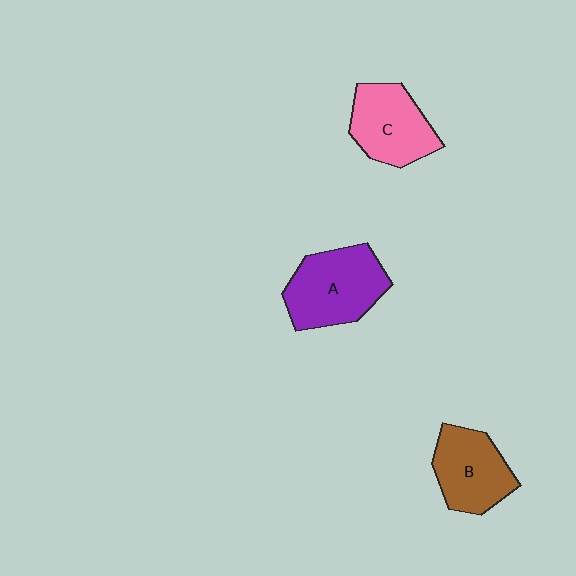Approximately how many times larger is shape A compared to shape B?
Approximately 1.2 times.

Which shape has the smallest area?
Shape B (brown).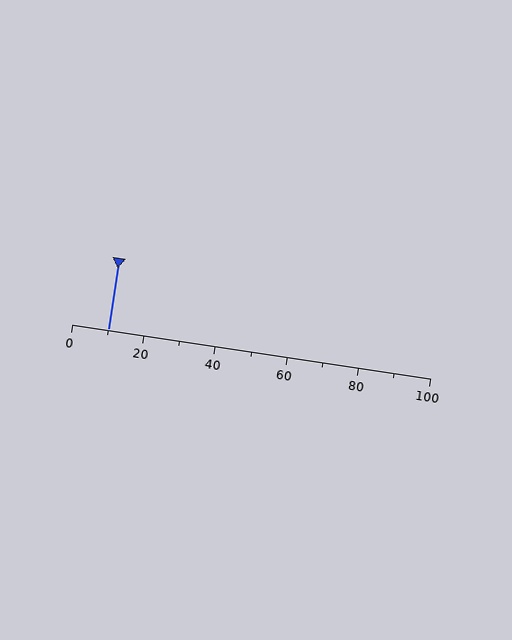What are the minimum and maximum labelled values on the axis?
The axis runs from 0 to 100.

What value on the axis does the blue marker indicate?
The marker indicates approximately 10.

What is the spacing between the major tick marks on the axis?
The major ticks are spaced 20 apart.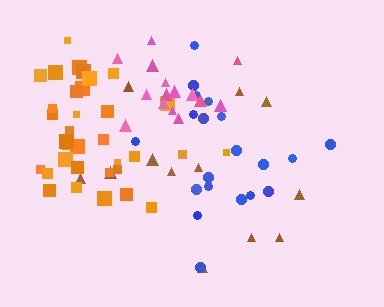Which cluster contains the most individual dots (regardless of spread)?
Orange (35).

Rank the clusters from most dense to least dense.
pink, orange, blue, brown.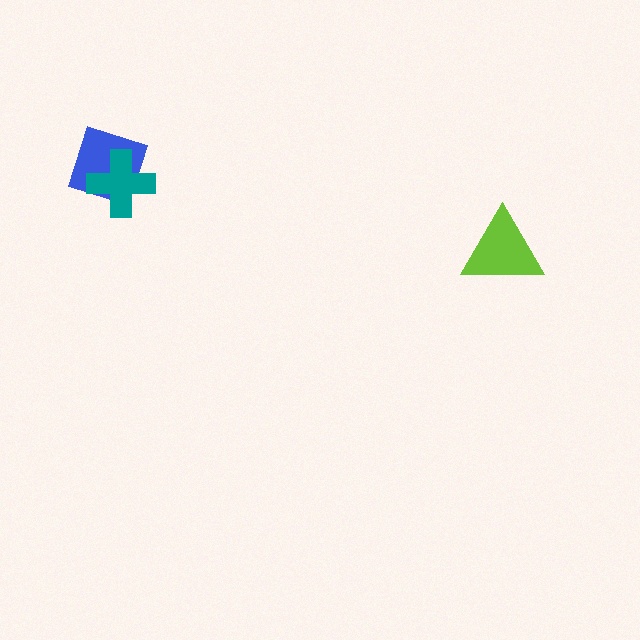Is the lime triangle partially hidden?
No, no other shape covers it.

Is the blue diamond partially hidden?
Yes, it is partially covered by another shape.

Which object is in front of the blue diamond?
The teal cross is in front of the blue diamond.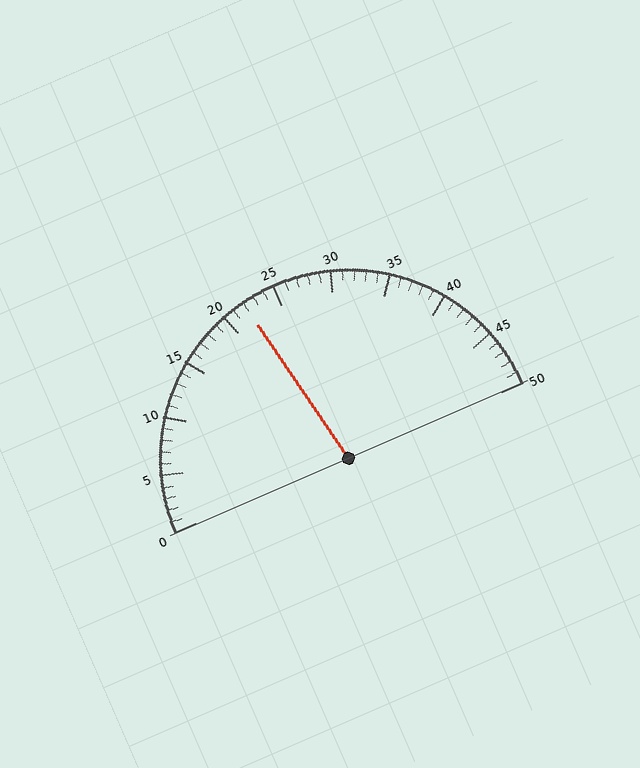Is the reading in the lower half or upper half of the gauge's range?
The reading is in the lower half of the range (0 to 50).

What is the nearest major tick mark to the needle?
The nearest major tick mark is 20.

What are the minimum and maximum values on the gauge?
The gauge ranges from 0 to 50.